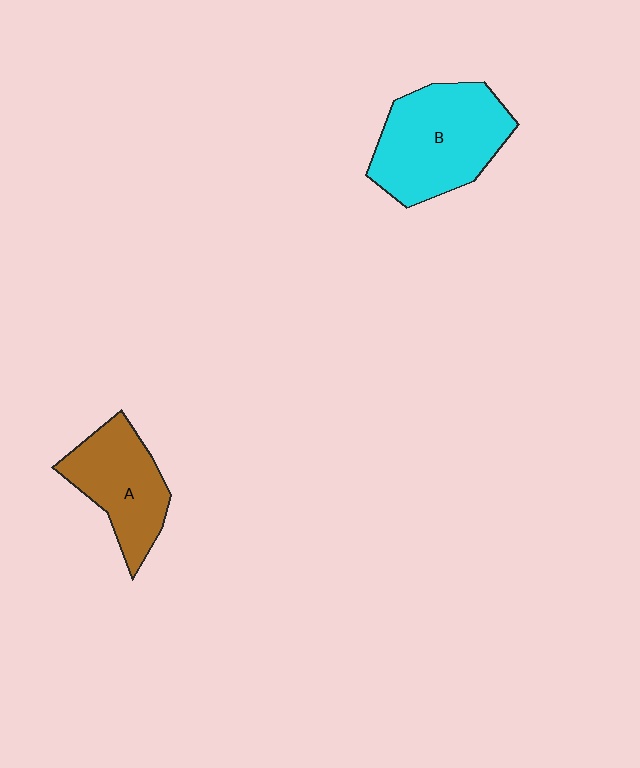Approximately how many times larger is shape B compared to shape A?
Approximately 1.4 times.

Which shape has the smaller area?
Shape A (brown).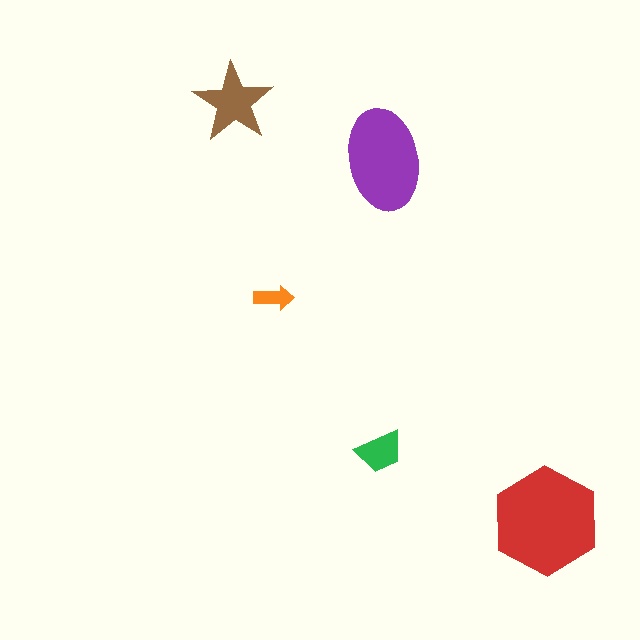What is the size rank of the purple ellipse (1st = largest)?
2nd.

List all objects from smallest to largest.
The orange arrow, the green trapezoid, the brown star, the purple ellipse, the red hexagon.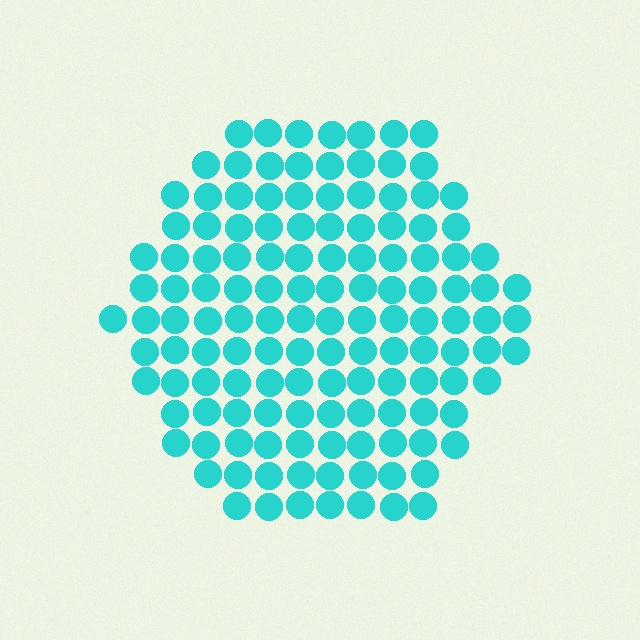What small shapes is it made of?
It is made of small circles.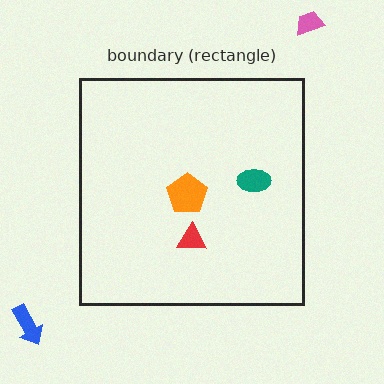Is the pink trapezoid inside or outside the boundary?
Outside.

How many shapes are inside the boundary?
3 inside, 2 outside.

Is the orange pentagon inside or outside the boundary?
Inside.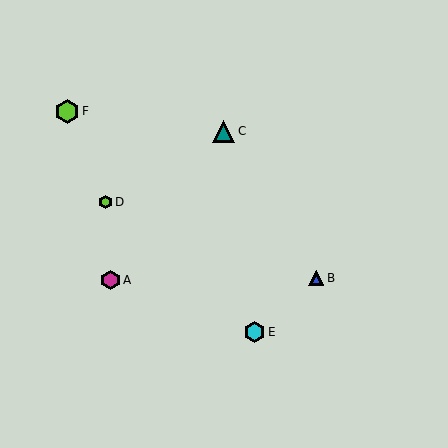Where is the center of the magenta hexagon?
The center of the magenta hexagon is at (110, 280).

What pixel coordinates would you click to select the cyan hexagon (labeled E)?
Click at (255, 332) to select the cyan hexagon E.